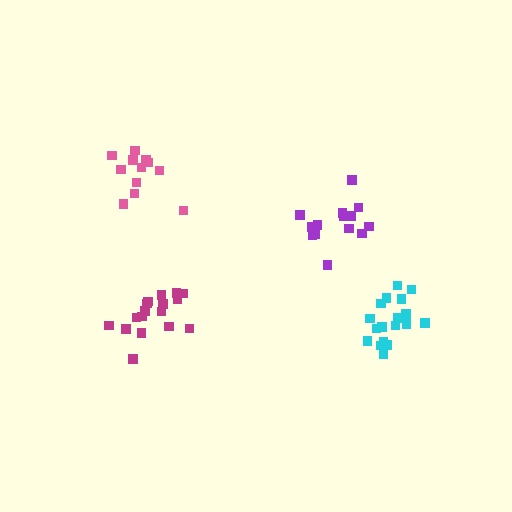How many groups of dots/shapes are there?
There are 4 groups.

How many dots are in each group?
Group 1: 12 dots, Group 2: 14 dots, Group 3: 17 dots, Group 4: 18 dots (61 total).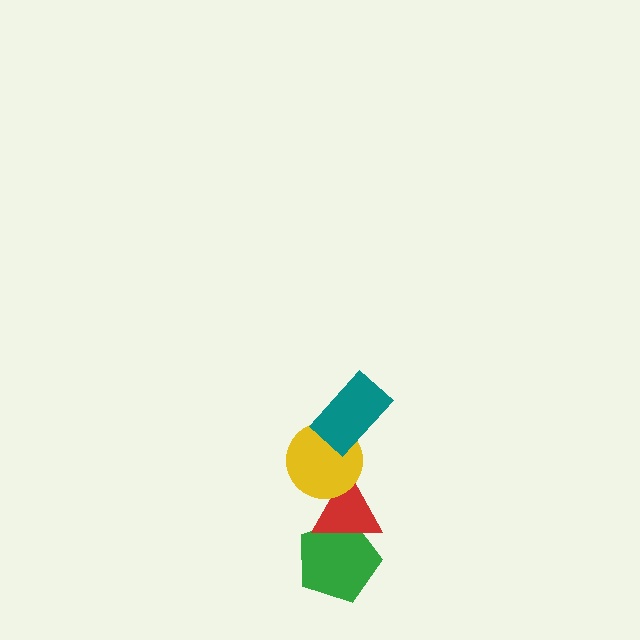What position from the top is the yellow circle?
The yellow circle is 2nd from the top.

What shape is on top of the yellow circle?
The teal rectangle is on top of the yellow circle.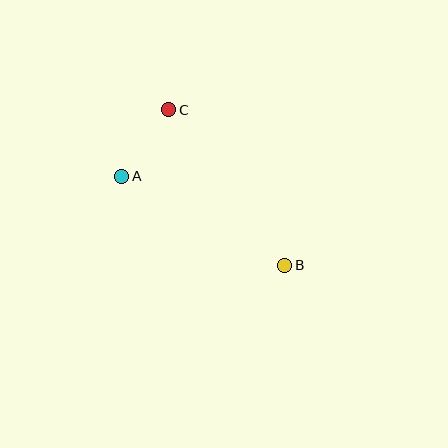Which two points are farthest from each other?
Points B and C are farthest from each other.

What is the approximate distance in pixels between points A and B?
The distance between A and B is approximately 186 pixels.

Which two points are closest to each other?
Points A and C are closest to each other.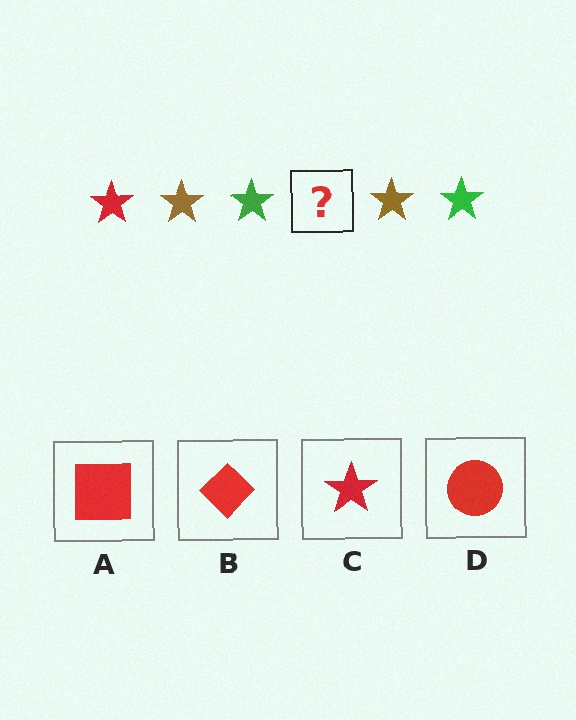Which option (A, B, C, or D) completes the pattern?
C.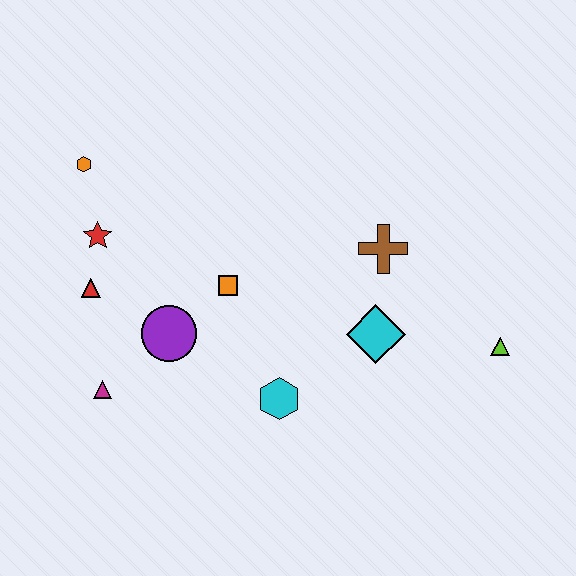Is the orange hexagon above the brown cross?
Yes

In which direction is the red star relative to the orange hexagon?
The red star is below the orange hexagon.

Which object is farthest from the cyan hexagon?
The orange hexagon is farthest from the cyan hexagon.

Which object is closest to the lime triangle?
The cyan diamond is closest to the lime triangle.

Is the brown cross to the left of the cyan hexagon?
No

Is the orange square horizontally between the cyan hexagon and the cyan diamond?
No